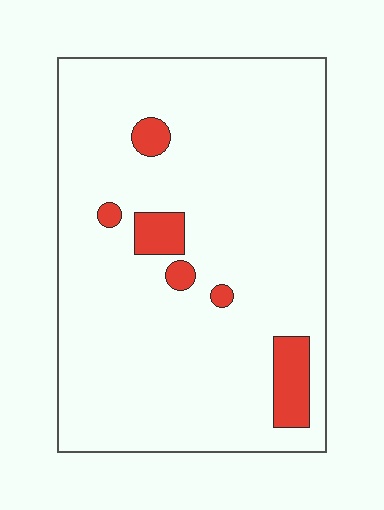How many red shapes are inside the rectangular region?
6.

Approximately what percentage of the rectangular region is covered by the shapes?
Approximately 10%.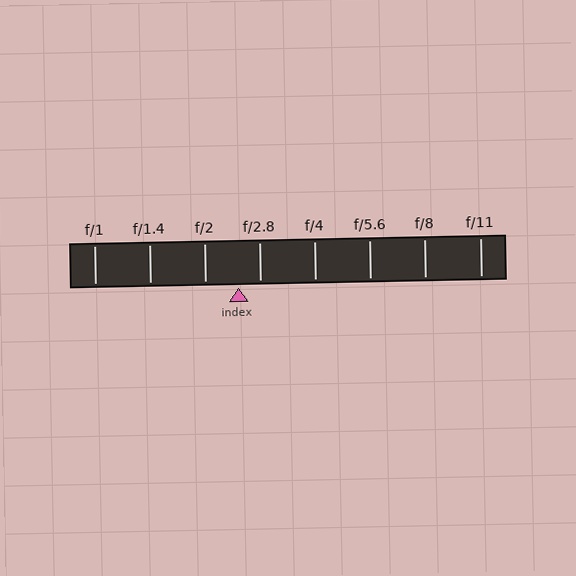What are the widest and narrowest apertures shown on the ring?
The widest aperture shown is f/1 and the narrowest is f/11.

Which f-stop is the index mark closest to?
The index mark is closest to f/2.8.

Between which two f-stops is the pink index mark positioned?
The index mark is between f/2 and f/2.8.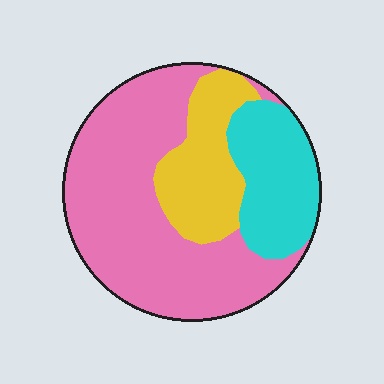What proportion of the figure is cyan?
Cyan takes up about one fifth (1/5) of the figure.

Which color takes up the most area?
Pink, at roughly 60%.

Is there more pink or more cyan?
Pink.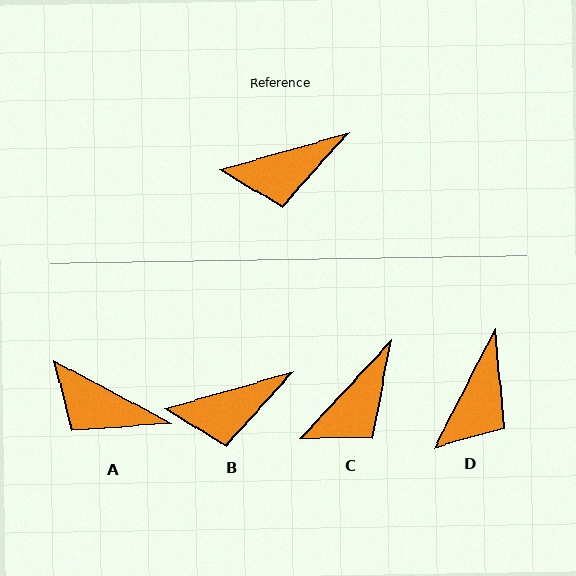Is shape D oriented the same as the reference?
No, it is off by about 47 degrees.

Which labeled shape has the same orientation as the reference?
B.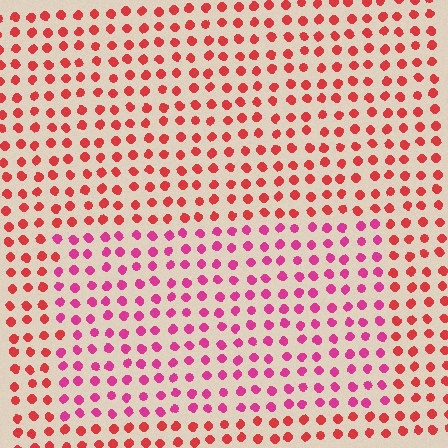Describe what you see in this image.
The image is filled with small red elements in a uniform arrangement. A rectangle-shaped region is visible where the elements are tinted to a slightly different hue, forming a subtle color boundary.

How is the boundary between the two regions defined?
The boundary is defined purely by a slight shift in hue (about 33 degrees). Spacing, size, and orientation are identical on both sides.